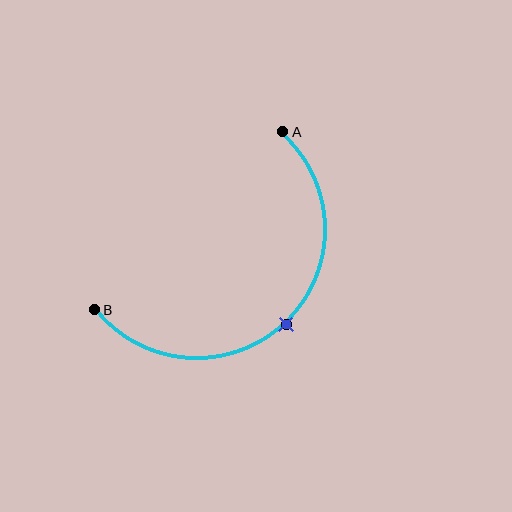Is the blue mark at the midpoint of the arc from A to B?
Yes. The blue mark lies on the arc at equal arc-length from both A and B — it is the arc midpoint.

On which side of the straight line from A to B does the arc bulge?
The arc bulges below and to the right of the straight line connecting A and B.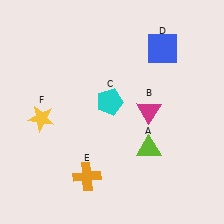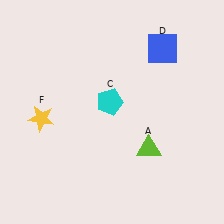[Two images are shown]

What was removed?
The magenta triangle (B), the orange cross (E) were removed in Image 2.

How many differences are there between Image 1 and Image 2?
There are 2 differences between the two images.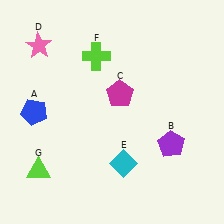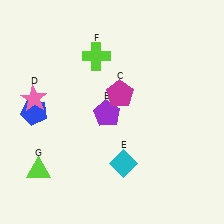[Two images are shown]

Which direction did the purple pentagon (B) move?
The purple pentagon (B) moved left.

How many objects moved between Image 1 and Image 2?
2 objects moved between the two images.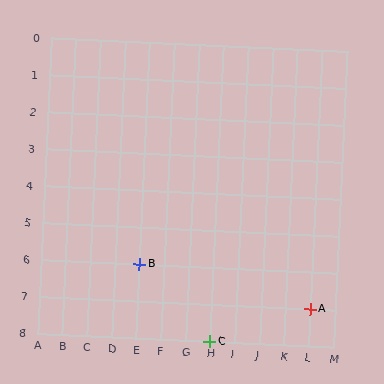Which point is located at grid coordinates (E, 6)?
Point B is at (E, 6).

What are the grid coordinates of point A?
Point A is at grid coordinates (L, 7).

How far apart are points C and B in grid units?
Points C and B are 3 columns and 2 rows apart (about 3.6 grid units diagonally).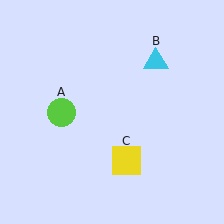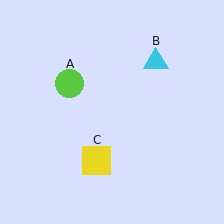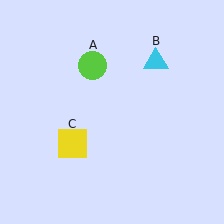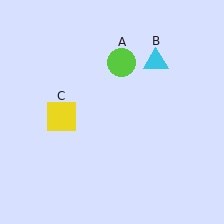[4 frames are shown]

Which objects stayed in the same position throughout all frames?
Cyan triangle (object B) remained stationary.